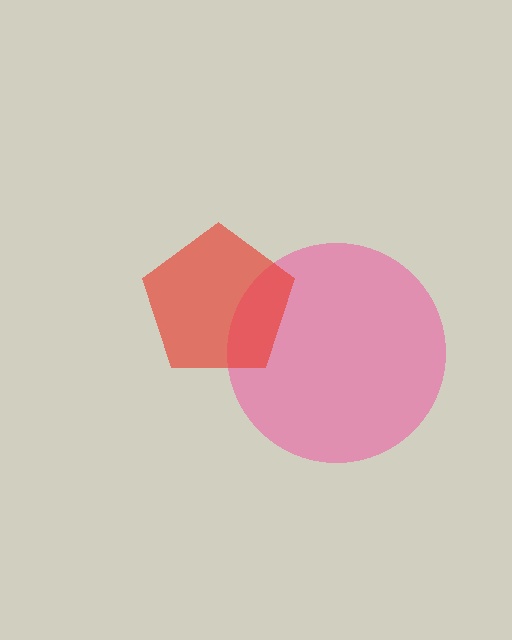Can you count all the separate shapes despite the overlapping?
Yes, there are 2 separate shapes.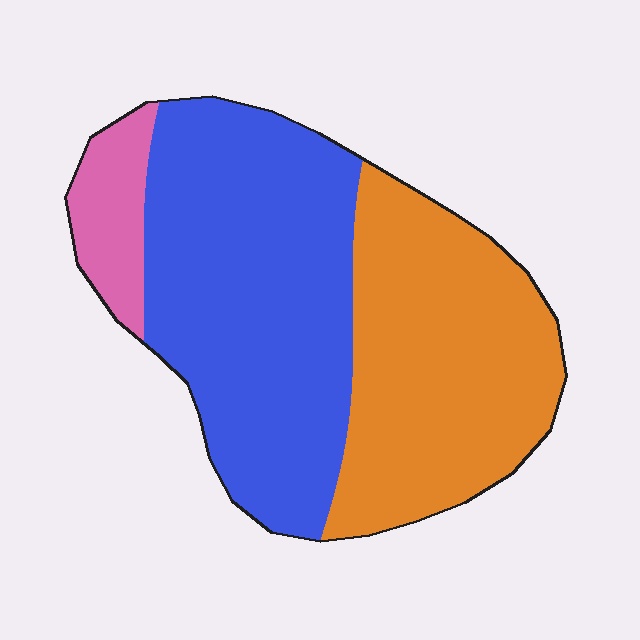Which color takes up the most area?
Blue, at roughly 50%.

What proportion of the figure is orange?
Orange covers around 40% of the figure.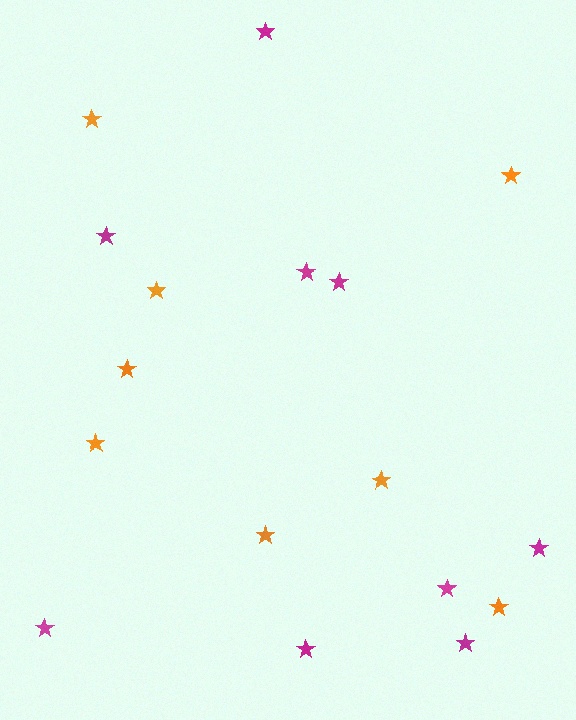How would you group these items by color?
There are 2 groups: one group of magenta stars (9) and one group of orange stars (8).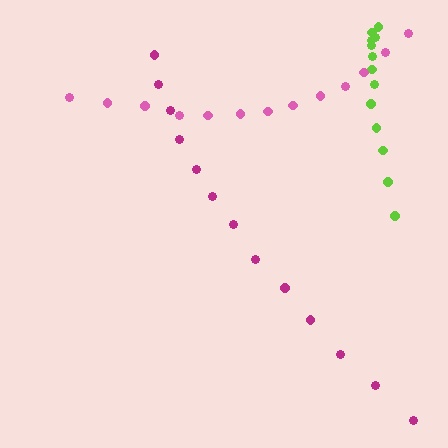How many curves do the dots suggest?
There are 3 distinct paths.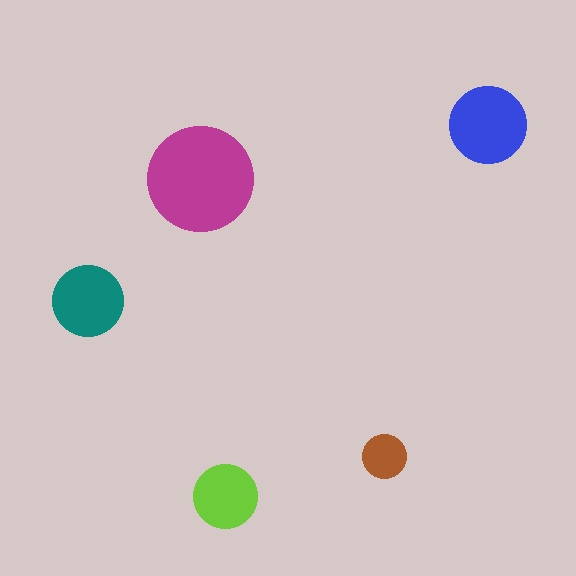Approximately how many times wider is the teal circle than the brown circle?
About 1.5 times wider.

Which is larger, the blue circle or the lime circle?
The blue one.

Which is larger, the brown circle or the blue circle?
The blue one.